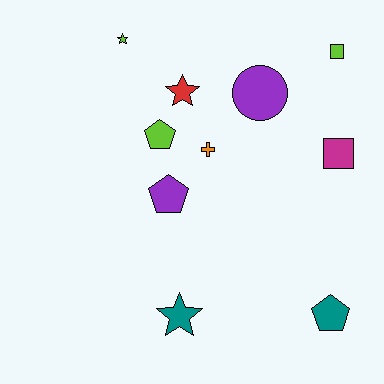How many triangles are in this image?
There are no triangles.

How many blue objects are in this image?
There are no blue objects.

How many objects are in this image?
There are 10 objects.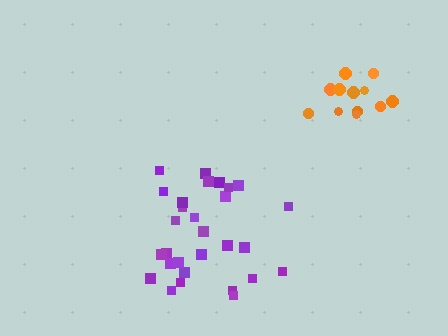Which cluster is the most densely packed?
Orange.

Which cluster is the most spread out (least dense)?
Purple.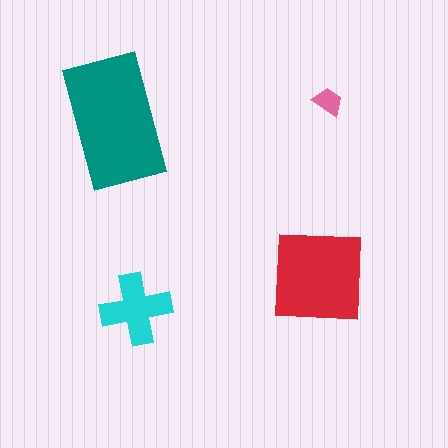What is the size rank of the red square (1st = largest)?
2nd.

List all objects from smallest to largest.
The pink trapezoid, the cyan cross, the red square, the teal rectangle.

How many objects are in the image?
There are 4 objects in the image.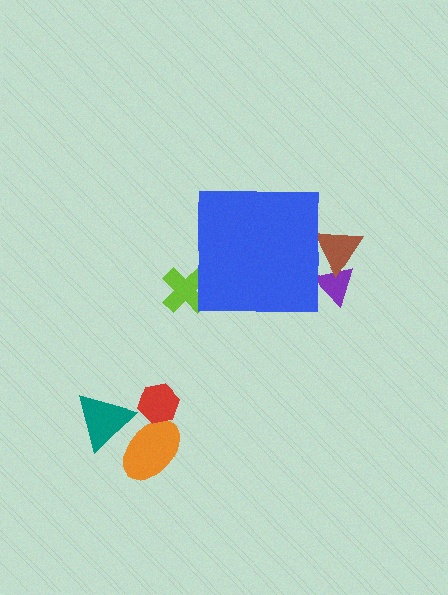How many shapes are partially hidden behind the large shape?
3 shapes are partially hidden.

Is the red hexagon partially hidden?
No, the red hexagon is fully visible.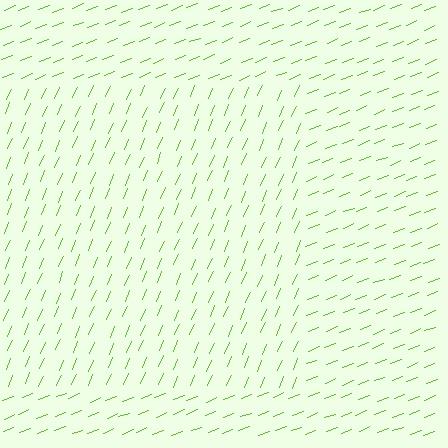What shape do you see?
I see a rectangle.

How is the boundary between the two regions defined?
The boundary is defined purely by a change in line orientation (approximately 45 degrees difference). All lines are the same color and thickness.